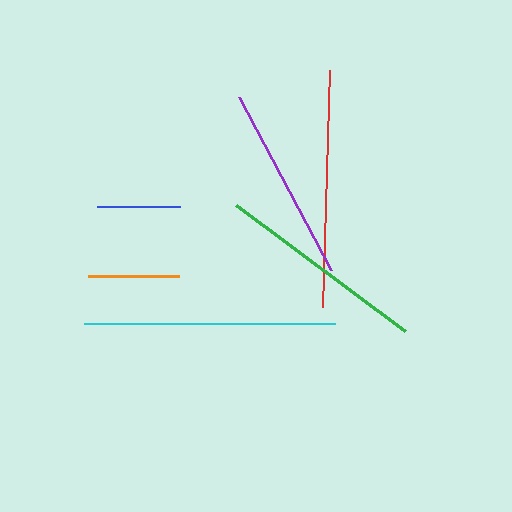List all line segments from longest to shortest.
From longest to shortest: cyan, red, green, purple, orange, blue.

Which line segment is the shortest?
The blue line is the shortest at approximately 83 pixels.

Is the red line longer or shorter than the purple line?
The red line is longer than the purple line.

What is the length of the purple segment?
The purple segment is approximately 197 pixels long.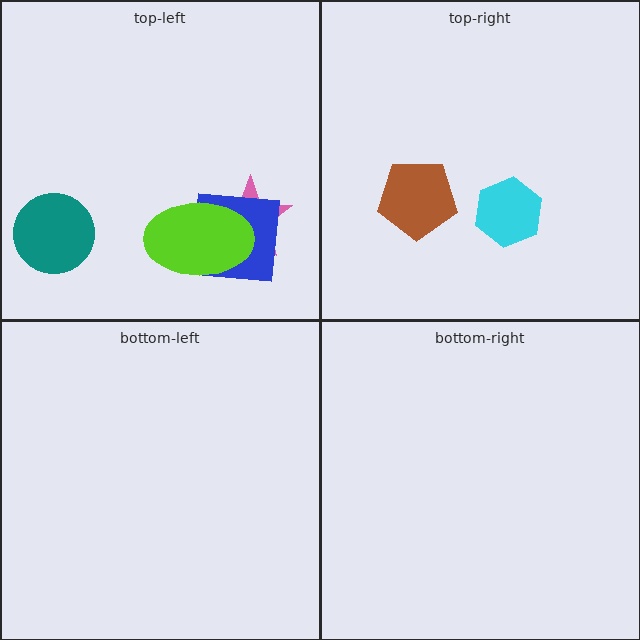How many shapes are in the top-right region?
2.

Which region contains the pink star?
The top-left region.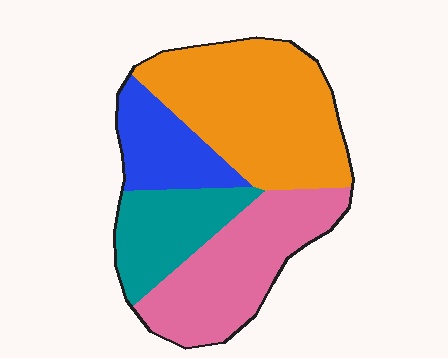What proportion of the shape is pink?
Pink takes up between a quarter and a half of the shape.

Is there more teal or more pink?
Pink.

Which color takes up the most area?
Orange, at roughly 40%.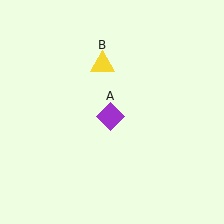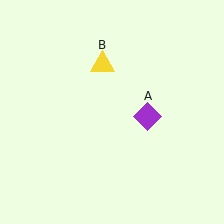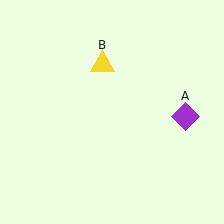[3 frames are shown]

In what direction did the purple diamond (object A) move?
The purple diamond (object A) moved right.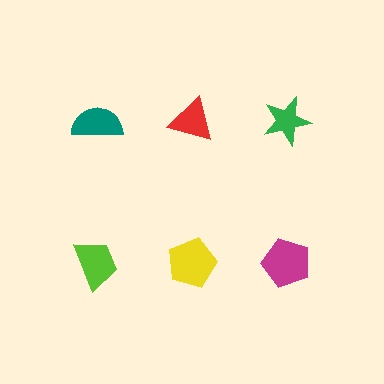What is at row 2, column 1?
A lime trapezoid.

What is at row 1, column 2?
A red triangle.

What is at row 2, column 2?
A yellow pentagon.